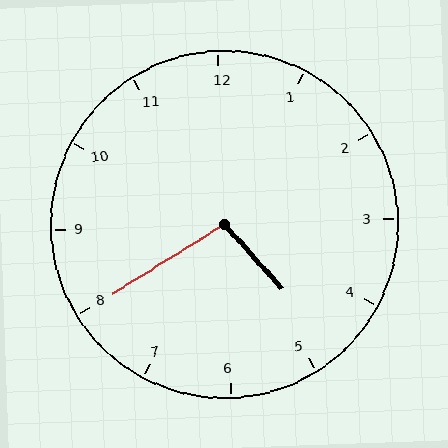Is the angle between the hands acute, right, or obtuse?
It is obtuse.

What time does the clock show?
4:40.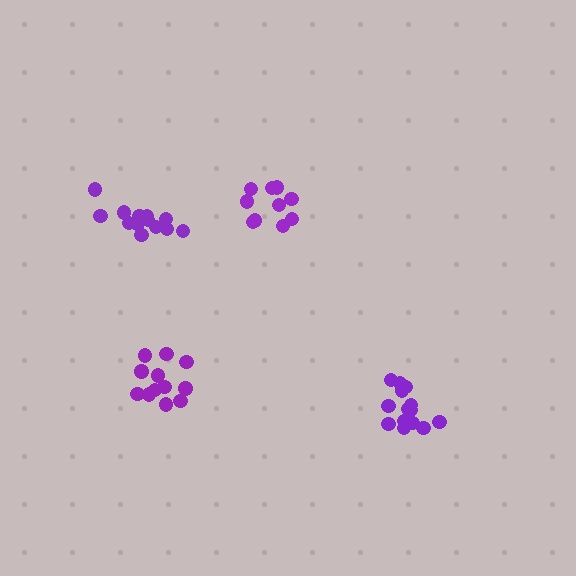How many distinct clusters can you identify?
There are 4 distinct clusters.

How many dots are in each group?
Group 1: 10 dots, Group 2: 15 dots, Group 3: 12 dots, Group 4: 14 dots (51 total).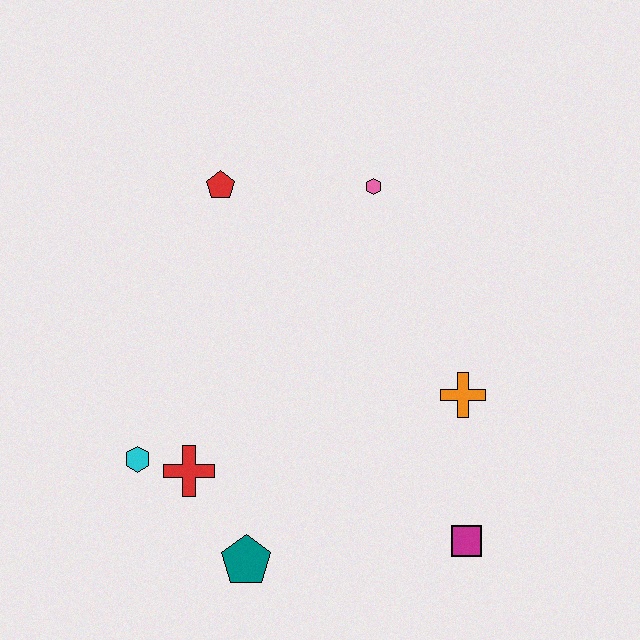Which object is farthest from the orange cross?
The cyan hexagon is farthest from the orange cross.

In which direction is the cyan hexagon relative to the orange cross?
The cyan hexagon is to the left of the orange cross.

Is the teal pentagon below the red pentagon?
Yes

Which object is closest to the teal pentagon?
The red cross is closest to the teal pentagon.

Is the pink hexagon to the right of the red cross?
Yes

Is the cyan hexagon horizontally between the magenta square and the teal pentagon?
No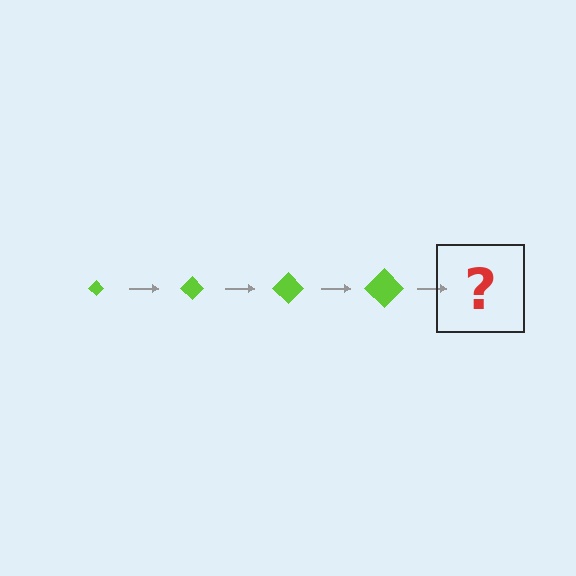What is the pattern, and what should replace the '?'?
The pattern is that the diamond gets progressively larger each step. The '?' should be a lime diamond, larger than the previous one.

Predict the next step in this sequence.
The next step is a lime diamond, larger than the previous one.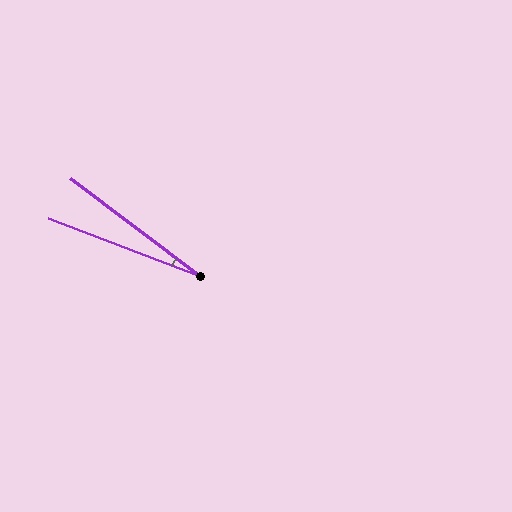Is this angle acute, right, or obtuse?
It is acute.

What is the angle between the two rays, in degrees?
Approximately 16 degrees.